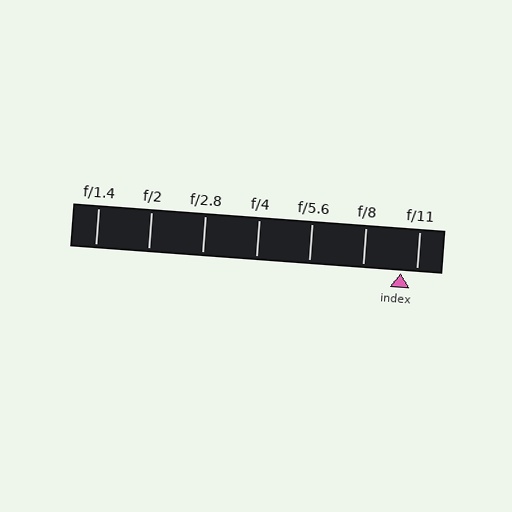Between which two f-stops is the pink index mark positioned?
The index mark is between f/8 and f/11.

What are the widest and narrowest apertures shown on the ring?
The widest aperture shown is f/1.4 and the narrowest is f/11.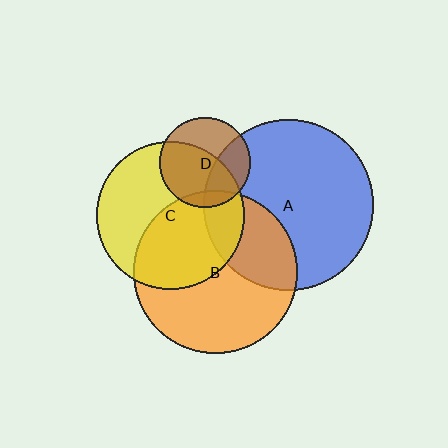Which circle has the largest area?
Circle A (blue).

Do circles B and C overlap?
Yes.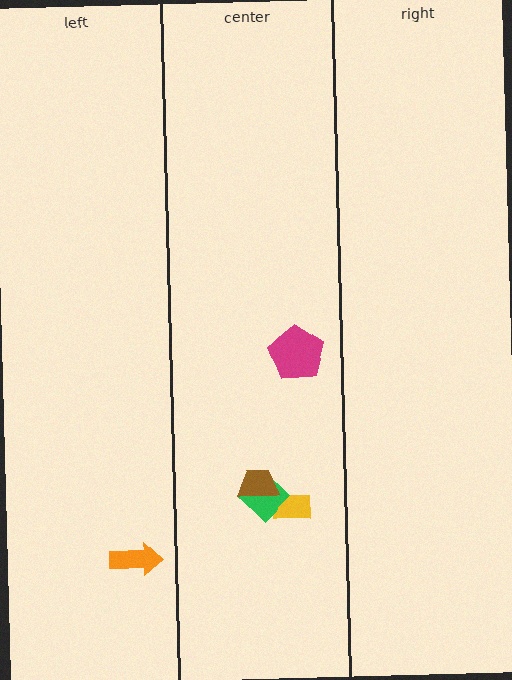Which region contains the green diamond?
The center region.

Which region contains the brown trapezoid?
The center region.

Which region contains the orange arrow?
The left region.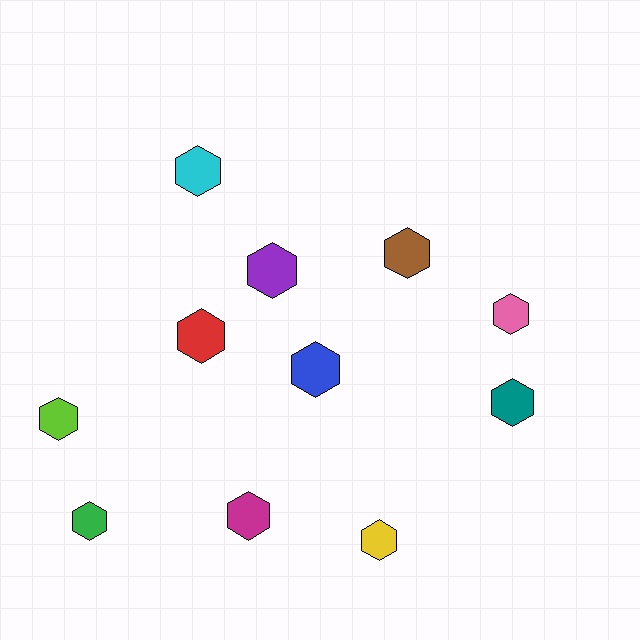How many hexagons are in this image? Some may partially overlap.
There are 11 hexagons.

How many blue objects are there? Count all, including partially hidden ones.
There is 1 blue object.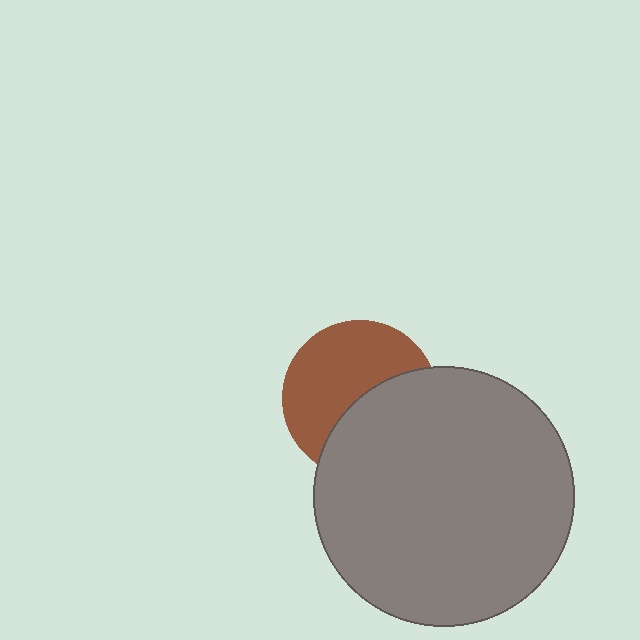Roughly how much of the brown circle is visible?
About half of it is visible (roughly 55%).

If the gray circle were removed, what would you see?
You would see the complete brown circle.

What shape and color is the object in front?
The object in front is a gray circle.